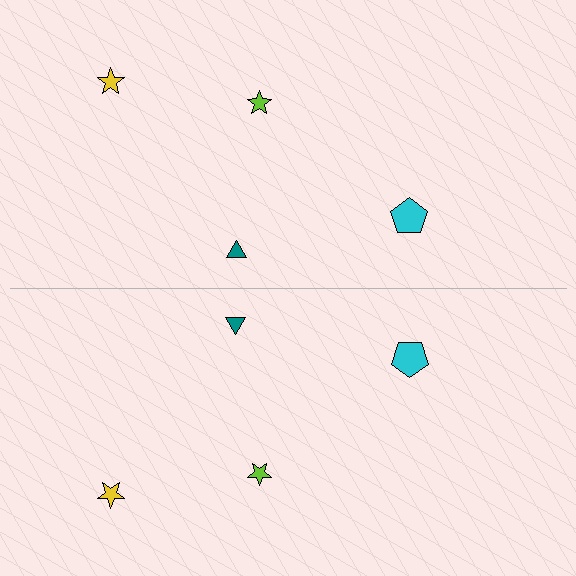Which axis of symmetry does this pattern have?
The pattern has a horizontal axis of symmetry running through the center of the image.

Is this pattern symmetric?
Yes, this pattern has bilateral (reflection) symmetry.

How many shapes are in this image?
There are 8 shapes in this image.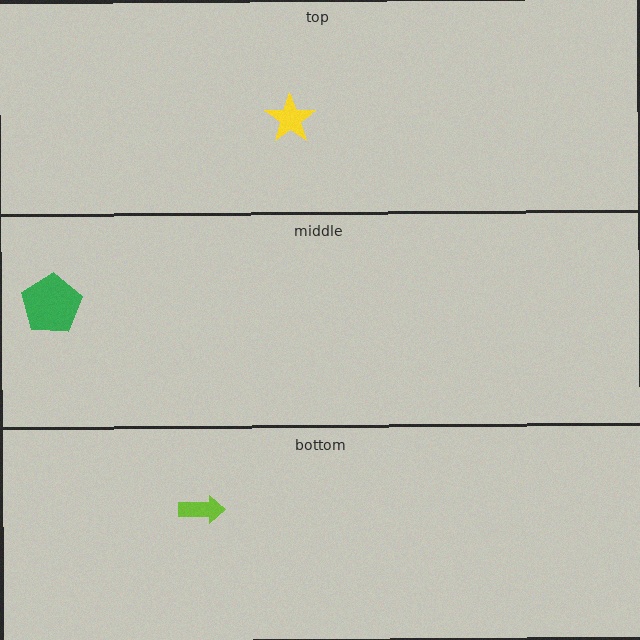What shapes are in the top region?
The yellow star.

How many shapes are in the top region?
1.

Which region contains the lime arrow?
The bottom region.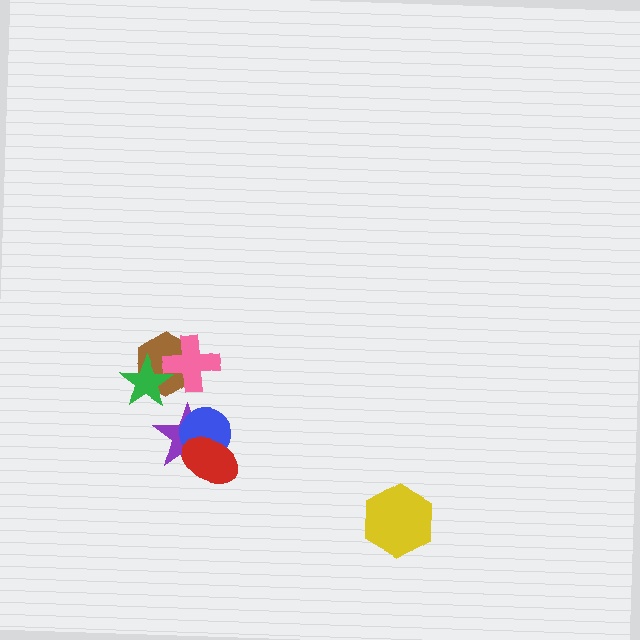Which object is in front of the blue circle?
The red ellipse is in front of the blue circle.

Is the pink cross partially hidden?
Yes, it is partially covered by another shape.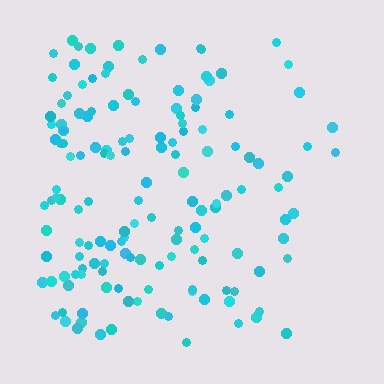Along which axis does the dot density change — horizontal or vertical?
Horizontal.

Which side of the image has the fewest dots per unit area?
The right.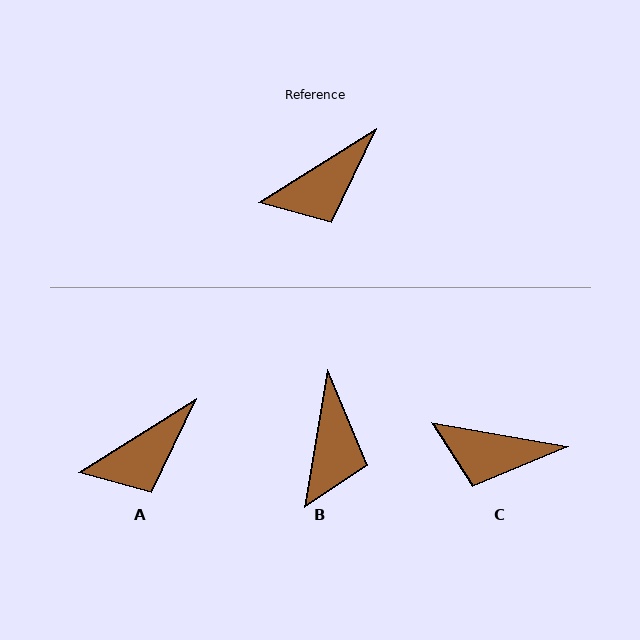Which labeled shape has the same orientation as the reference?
A.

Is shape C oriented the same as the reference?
No, it is off by about 42 degrees.